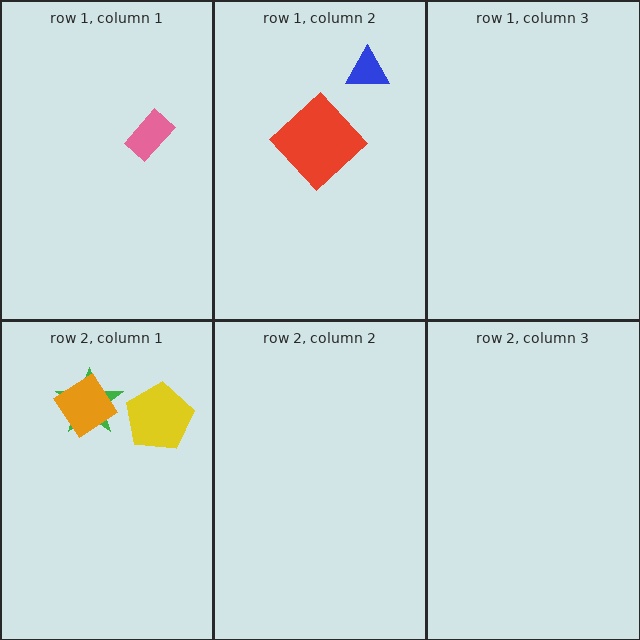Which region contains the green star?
The row 2, column 1 region.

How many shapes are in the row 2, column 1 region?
3.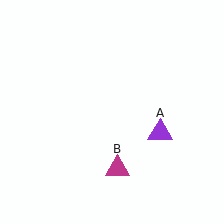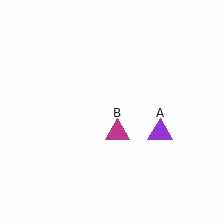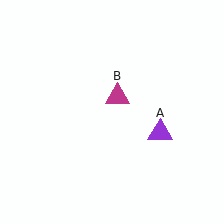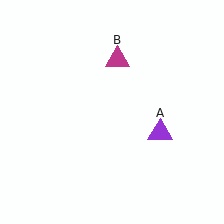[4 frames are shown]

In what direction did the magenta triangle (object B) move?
The magenta triangle (object B) moved up.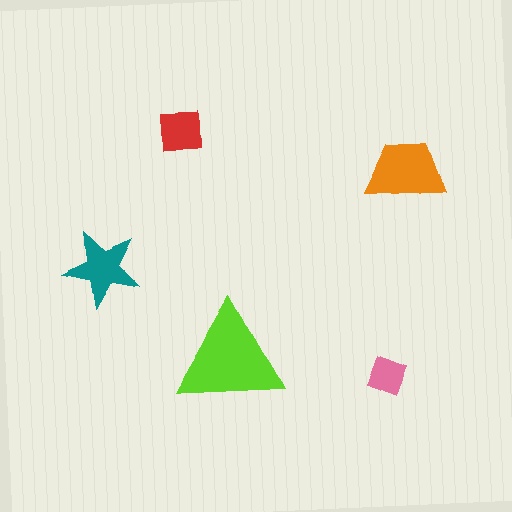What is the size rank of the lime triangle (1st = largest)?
1st.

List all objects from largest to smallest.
The lime triangle, the orange trapezoid, the teal star, the red square, the pink square.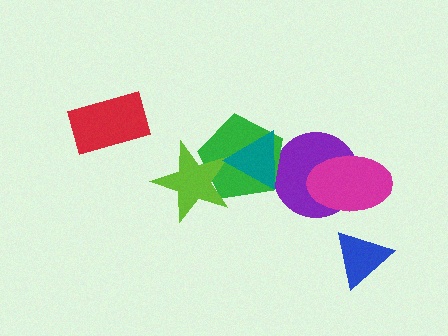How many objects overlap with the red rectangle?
0 objects overlap with the red rectangle.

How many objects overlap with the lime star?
2 objects overlap with the lime star.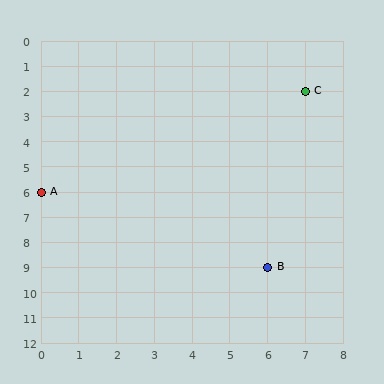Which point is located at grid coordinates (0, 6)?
Point A is at (0, 6).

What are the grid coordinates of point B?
Point B is at grid coordinates (6, 9).